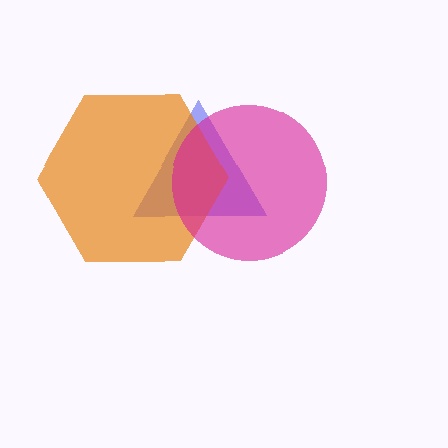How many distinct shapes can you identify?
There are 3 distinct shapes: a blue triangle, an orange hexagon, a magenta circle.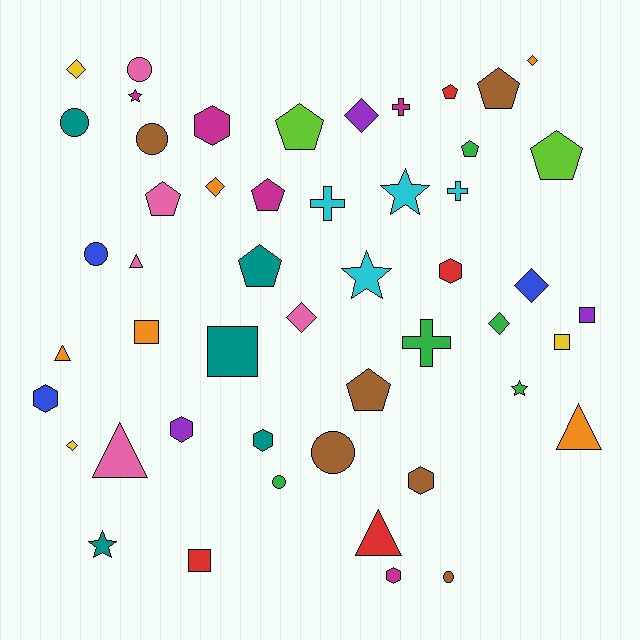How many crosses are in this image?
There are 4 crosses.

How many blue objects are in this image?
There are 3 blue objects.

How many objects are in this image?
There are 50 objects.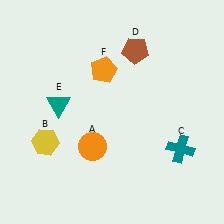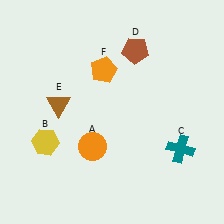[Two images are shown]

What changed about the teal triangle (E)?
In Image 1, E is teal. In Image 2, it changed to brown.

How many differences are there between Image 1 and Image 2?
There is 1 difference between the two images.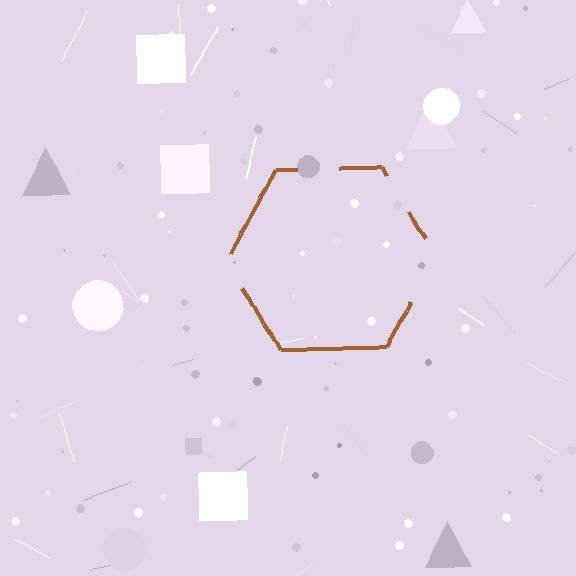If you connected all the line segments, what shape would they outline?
They would outline a hexagon.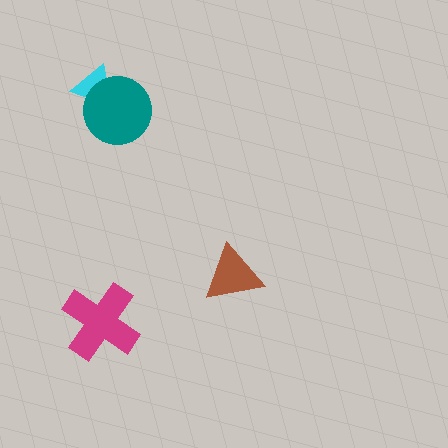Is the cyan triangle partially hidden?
Yes, it is partially covered by another shape.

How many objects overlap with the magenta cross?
0 objects overlap with the magenta cross.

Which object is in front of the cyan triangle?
The teal circle is in front of the cyan triangle.